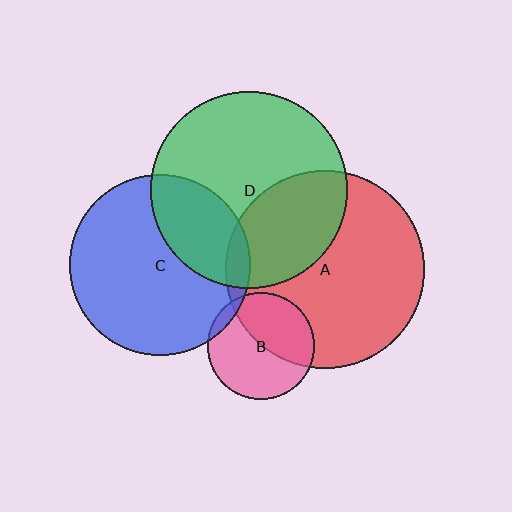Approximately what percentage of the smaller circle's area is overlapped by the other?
Approximately 5%.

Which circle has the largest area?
Circle A (red).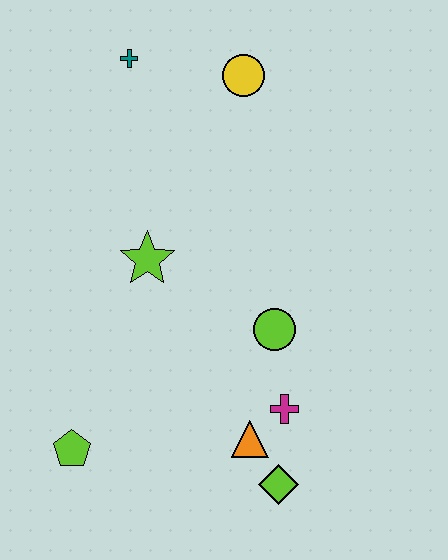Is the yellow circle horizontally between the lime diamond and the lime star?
Yes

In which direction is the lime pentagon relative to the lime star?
The lime pentagon is below the lime star.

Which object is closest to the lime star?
The lime circle is closest to the lime star.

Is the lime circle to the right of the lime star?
Yes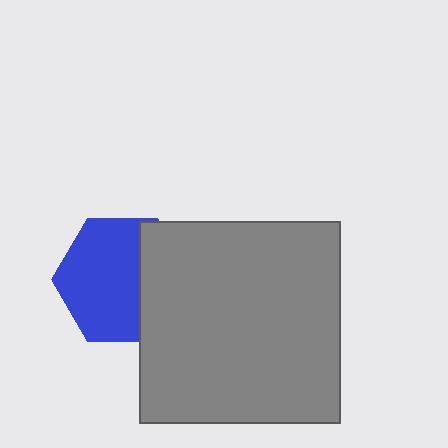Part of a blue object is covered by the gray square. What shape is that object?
It is a hexagon.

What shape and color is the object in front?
The object in front is a gray square.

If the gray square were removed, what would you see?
You would see the complete blue hexagon.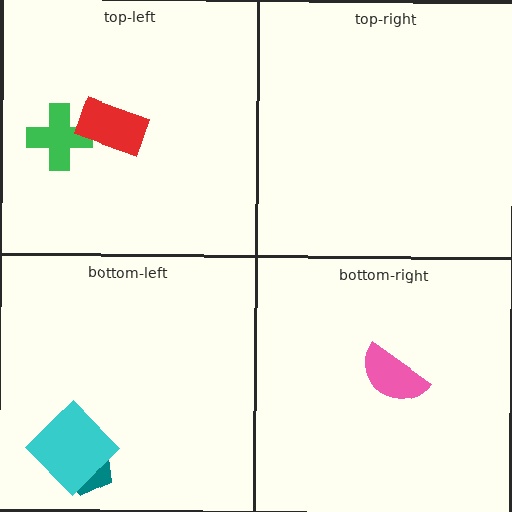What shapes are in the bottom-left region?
The teal pentagon, the cyan diamond.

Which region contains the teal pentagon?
The bottom-left region.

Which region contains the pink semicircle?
The bottom-right region.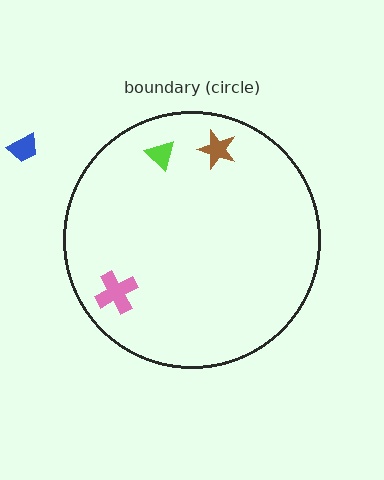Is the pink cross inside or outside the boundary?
Inside.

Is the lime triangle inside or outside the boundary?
Inside.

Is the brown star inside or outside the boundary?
Inside.